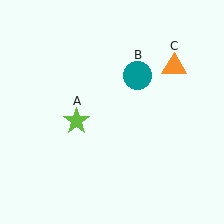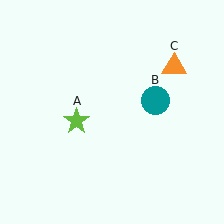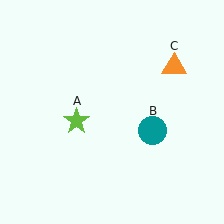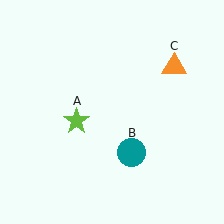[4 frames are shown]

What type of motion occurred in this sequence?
The teal circle (object B) rotated clockwise around the center of the scene.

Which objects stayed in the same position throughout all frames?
Lime star (object A) and orange triangle (object C) remained stationary.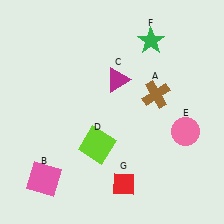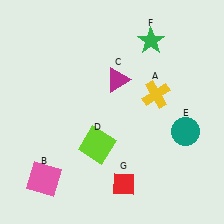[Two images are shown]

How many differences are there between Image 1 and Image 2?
There are 2 differences between the two images.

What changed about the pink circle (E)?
In Image 1, E is pink. In Image 2, it changed to teal.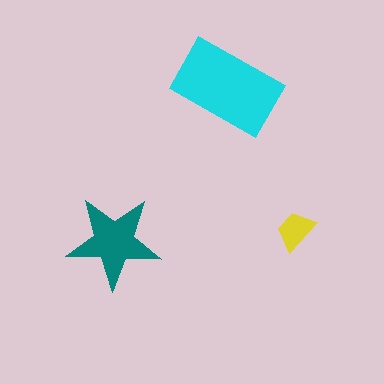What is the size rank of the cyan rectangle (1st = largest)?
1st.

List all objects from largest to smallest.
The cyan rectangle, the teal star, the yellow trapezoid.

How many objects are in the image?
There are 3 objects in the image.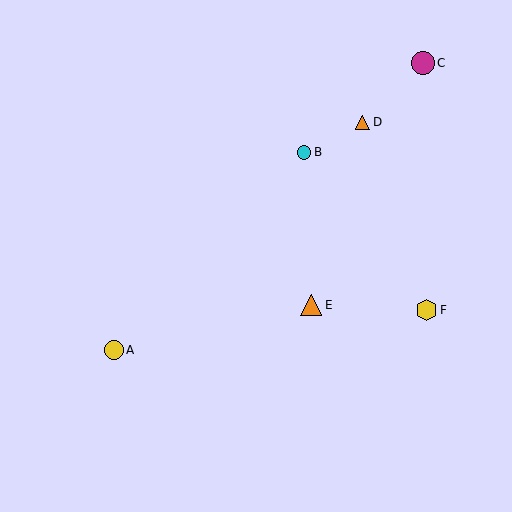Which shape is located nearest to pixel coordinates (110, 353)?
The yellow circle (labeled A) at (114, 350) is nearest to that location.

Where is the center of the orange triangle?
The center of the orange triangle is at (311, 305).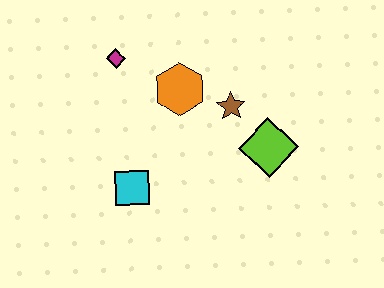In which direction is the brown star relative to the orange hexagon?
The brown star is to the right of the orange hexagon.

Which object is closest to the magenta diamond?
The orange hexagon is closest to the magenta diamond.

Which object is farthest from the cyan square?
The lime diamond is farthest from the cyan square.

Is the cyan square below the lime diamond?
Yes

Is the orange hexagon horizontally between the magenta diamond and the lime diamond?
Yes